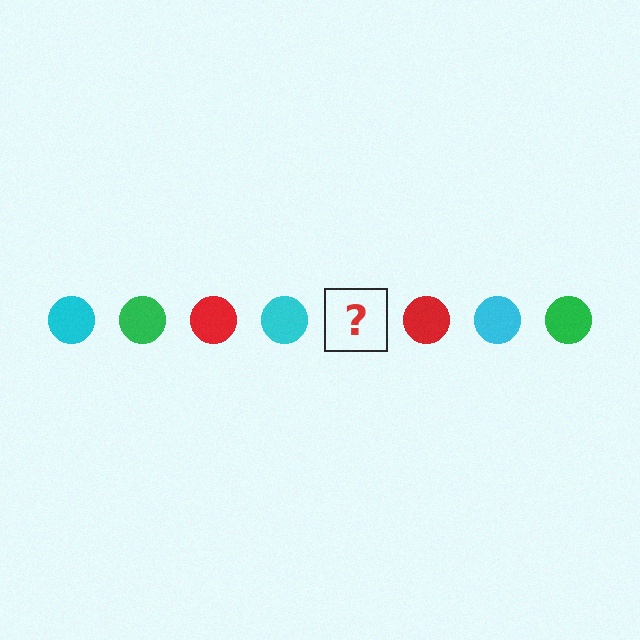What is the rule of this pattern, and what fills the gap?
The rule is that the pattern cycles through cyan, green, red circles. The gap should be filled with a green circle.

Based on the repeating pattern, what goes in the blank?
The blank should be a green circle.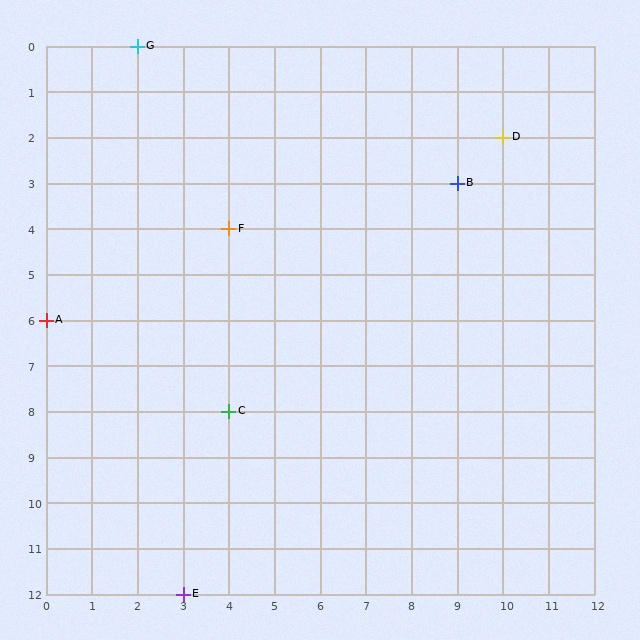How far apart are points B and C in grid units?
Points B and C are 5 columns and 5 rows apart (about 7.1 grid units diagonally).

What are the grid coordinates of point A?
Point A is at grid coordinates (0, 6).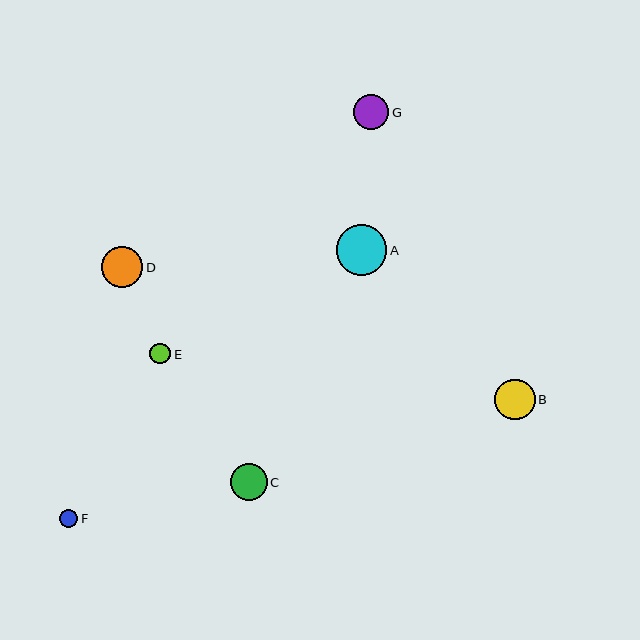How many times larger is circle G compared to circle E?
Circle G is approximately 1.7 times the size of circle E.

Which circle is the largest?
Circle A is the largest with a size of approximately 50 pixels.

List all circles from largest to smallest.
From largest to smallest: A, B, D, C, G, E, F.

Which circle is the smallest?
Circle F is the smallest with a size of approximately 18 pixels.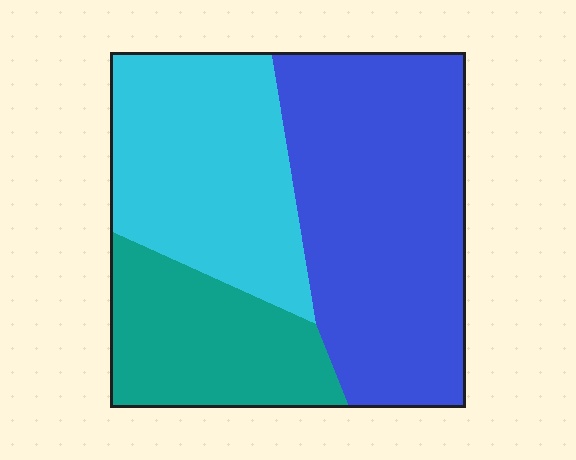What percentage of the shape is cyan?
Cyan takes up between a sixth and a third of the shape.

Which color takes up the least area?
Teal, at roughly 20%.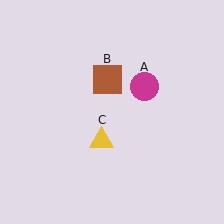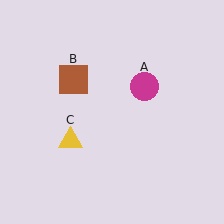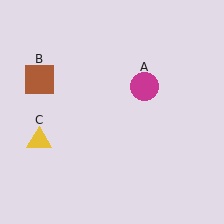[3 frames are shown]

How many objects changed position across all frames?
2 objects changed position: brown square (object B), yellow triangle (object C).